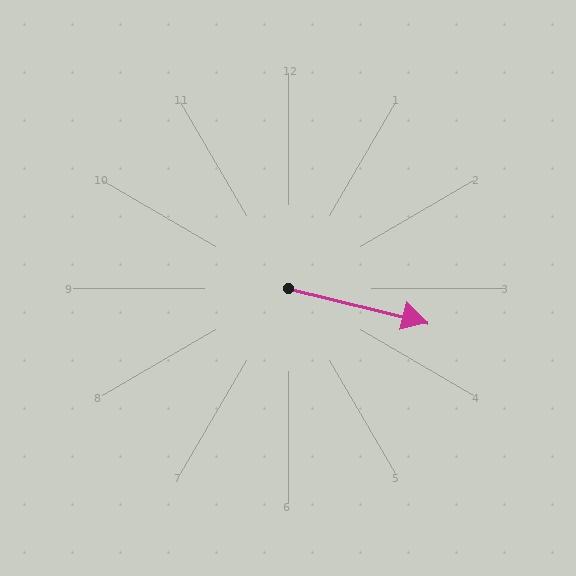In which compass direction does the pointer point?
East.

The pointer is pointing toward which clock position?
Roughly 3 o'clock.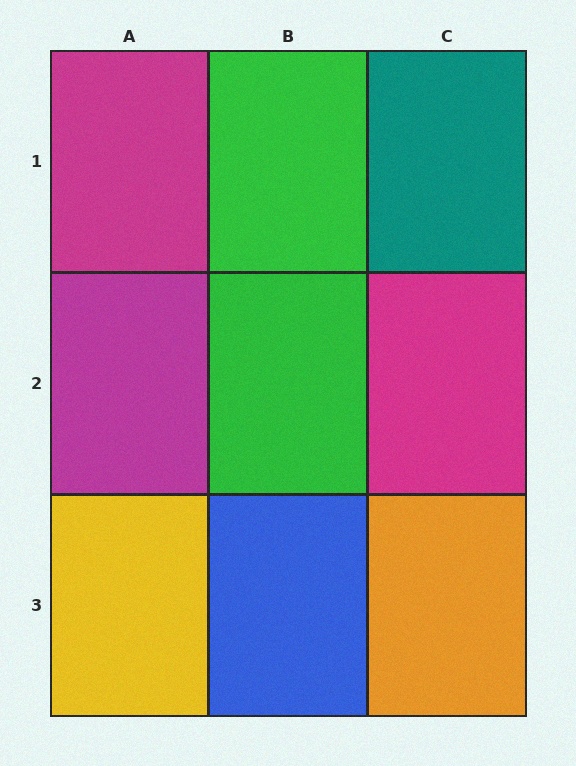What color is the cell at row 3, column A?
Yellow.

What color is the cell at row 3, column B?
Blue.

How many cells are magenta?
3 cells are magenta.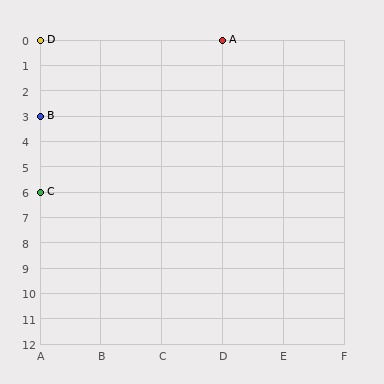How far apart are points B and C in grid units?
Points B and C are 3 rows apart.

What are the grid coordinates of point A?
Point A is at grid coordinates (D, 0).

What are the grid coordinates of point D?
Point D is at grid coordinates (A, 0).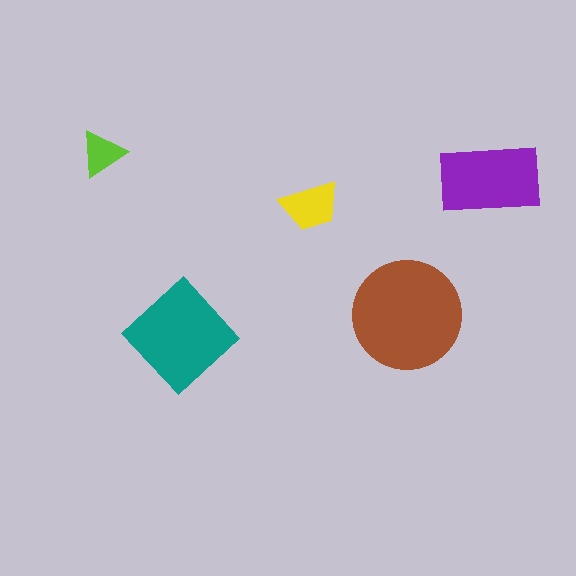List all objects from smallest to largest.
The lime triangle, the yellow trapezoid, the purple rectangle, the teal diamond, the brown circle.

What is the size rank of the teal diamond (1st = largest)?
2nd.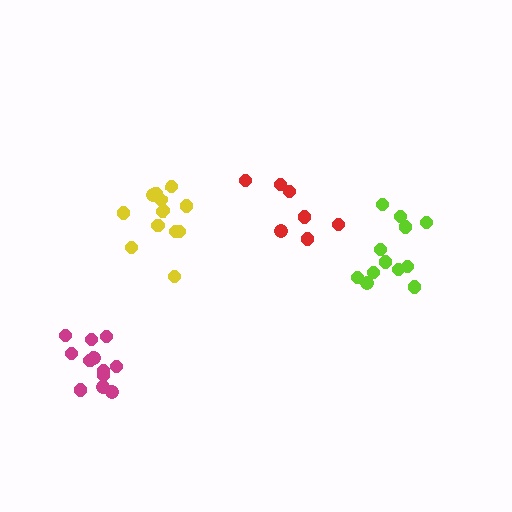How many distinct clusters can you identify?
There are 4 distinct clusters.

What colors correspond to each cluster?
The clusters are colored: magenta, red, yellow, lime.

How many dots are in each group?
Group 1: 13 dots, Group 2: 7 dots, Group 3: 12 dots, Group 4: 12 dots (44 total).